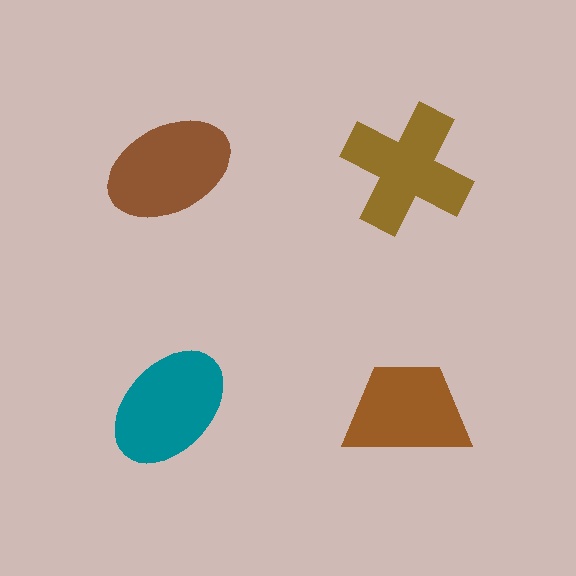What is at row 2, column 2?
A brown trapezoid.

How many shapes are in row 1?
2 shapes.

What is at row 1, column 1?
A brown ellipse.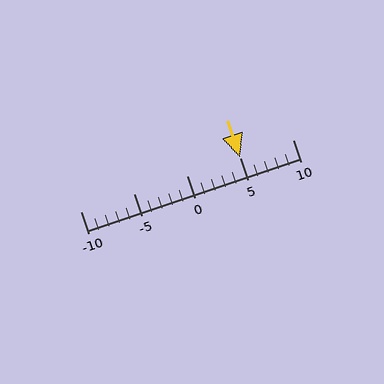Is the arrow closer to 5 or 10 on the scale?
The arrow is closer to 5.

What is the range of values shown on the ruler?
The ruler shows values from -10 to 10.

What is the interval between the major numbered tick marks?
The major tick marks are spaced 5 units apart.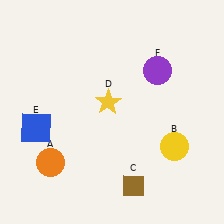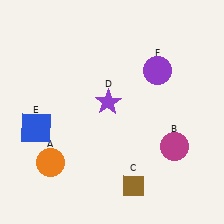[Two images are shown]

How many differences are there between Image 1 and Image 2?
There are 2 differences between the two images.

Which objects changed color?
B changed from yellow to magenta. D changed from yellow to purple.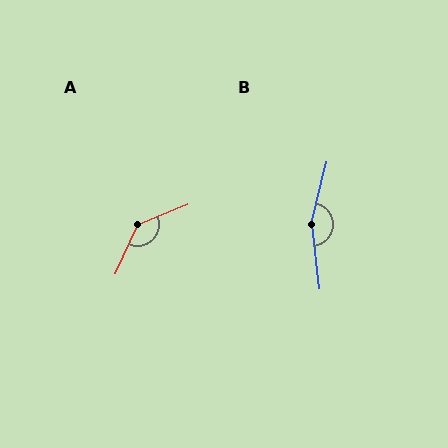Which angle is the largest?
B, at approximately 159 degrees.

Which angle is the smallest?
A, at approximately 137 degrees.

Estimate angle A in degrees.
Approximately 137 degrees.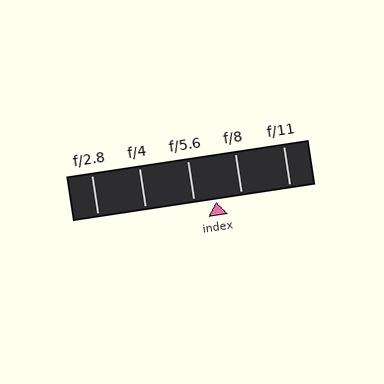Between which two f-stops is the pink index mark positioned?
The index mark is between f/5.6 and f/8.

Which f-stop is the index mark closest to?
The index mark is closest to f/5.6.